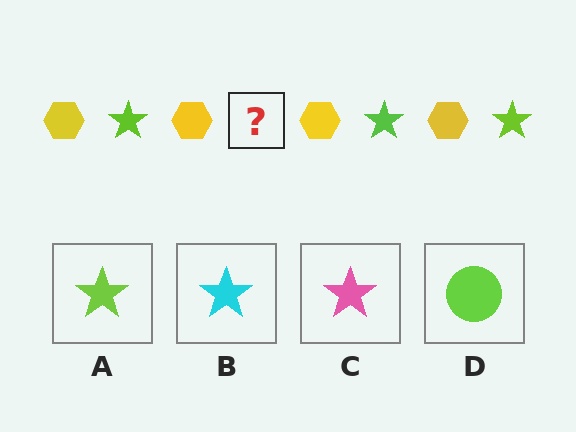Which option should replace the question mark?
Option A.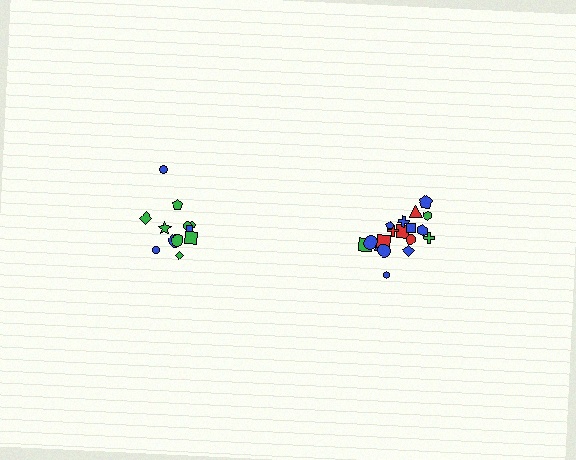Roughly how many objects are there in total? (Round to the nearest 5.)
Roughly 30 objects in total.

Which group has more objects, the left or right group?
The right group.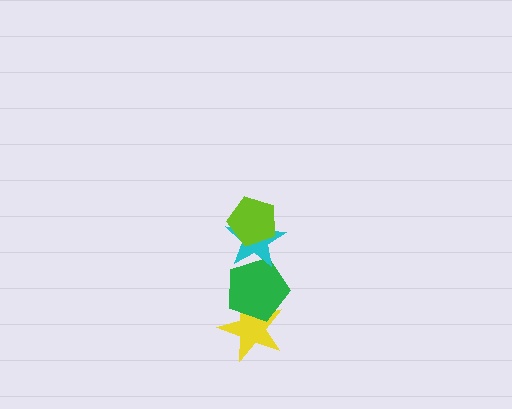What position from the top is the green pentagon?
The green pentagon is 3rd from the top.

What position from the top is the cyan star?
The cyan star is 2nd from the top.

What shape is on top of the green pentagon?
The cyan star is on top of the green pentagon.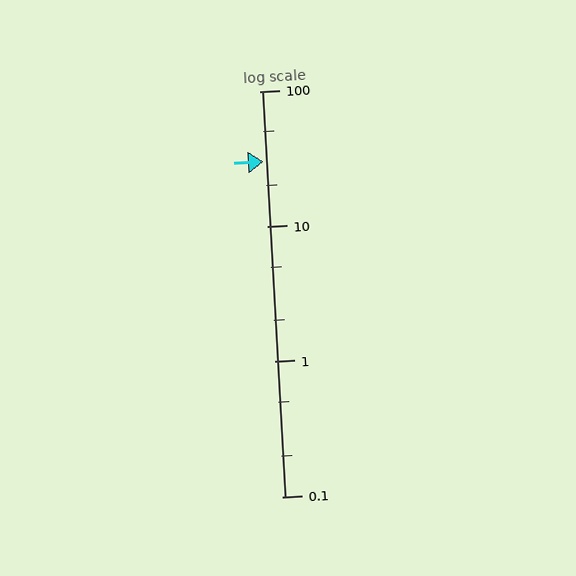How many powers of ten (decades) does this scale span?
The scale spans 3 decades, from 0.1 to 100.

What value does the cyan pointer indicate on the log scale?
The pointer indicates approximately 30.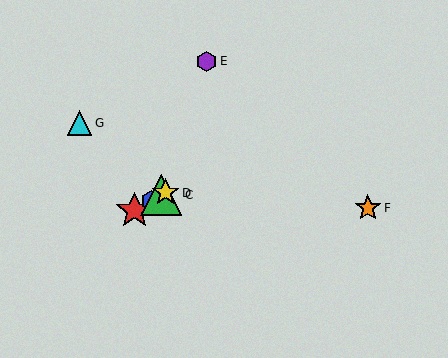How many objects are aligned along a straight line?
4 objects (A, B, C, D) are aligned along a straight line.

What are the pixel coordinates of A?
Object A is at (134, 211).